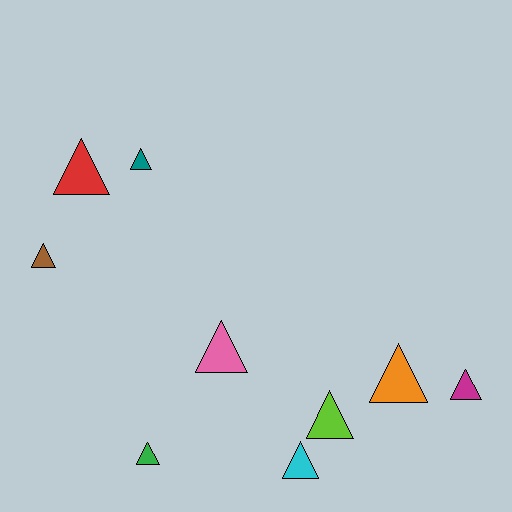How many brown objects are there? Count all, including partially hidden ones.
There is 1 brown object.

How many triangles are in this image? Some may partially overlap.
There are 9 triangles.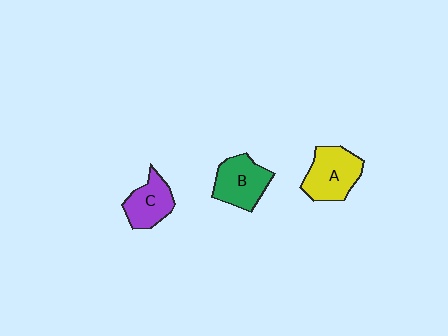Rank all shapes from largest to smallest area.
From largest to smallest: A (yellow), B (green), C (purple).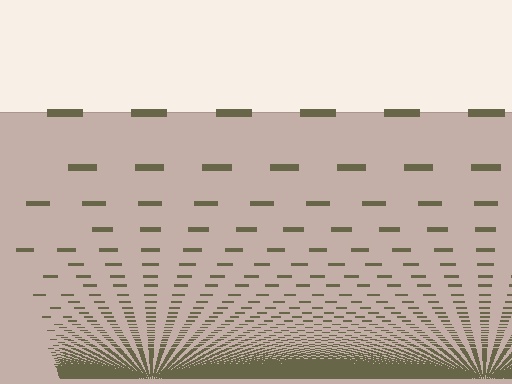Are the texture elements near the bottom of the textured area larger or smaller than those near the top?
Smaller. The gradient is inverted — elements near the bottom are smaller and denser.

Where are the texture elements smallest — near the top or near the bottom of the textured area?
Near the bottom.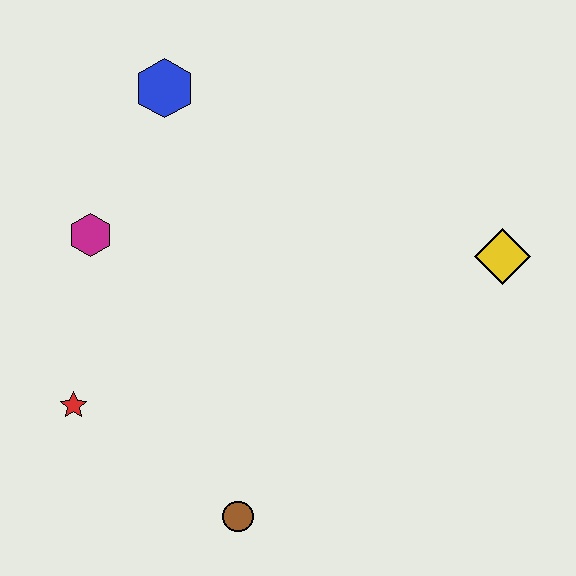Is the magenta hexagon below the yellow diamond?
No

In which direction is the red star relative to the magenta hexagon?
The red star is below the magenta hexagon.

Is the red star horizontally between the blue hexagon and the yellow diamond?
No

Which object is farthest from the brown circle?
The blue hexagon is farthest from the brown circle.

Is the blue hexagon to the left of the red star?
No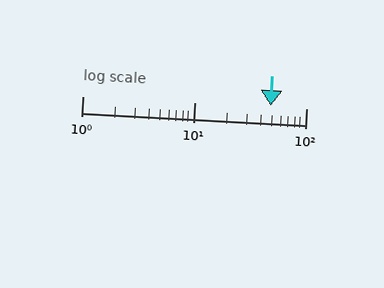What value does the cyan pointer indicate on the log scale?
The pointer indicates approximately 48.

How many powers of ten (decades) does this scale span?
The scale spans 2 decades, from 1 to 100.